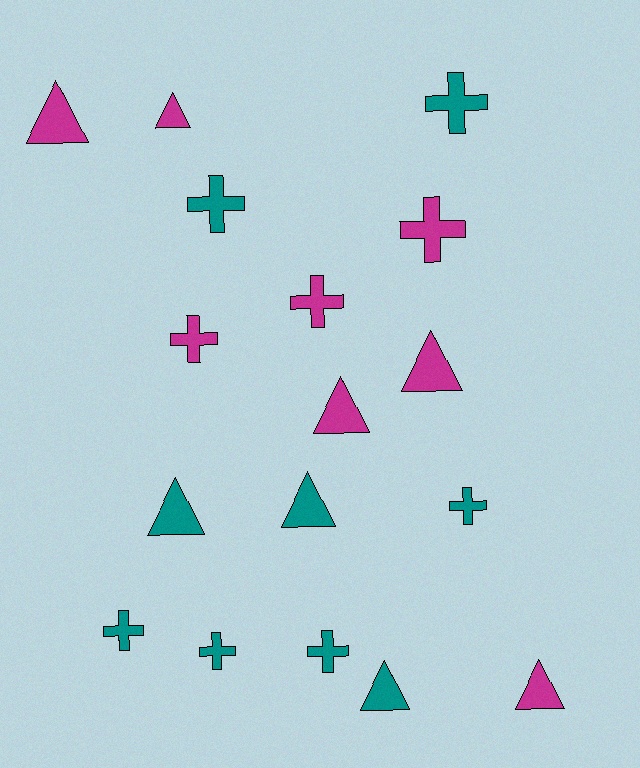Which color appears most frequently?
Teal, with 9 objects.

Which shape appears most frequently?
Cross, with 9 objects.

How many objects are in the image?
There are 17 objects.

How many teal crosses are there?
There are 6 teal crosses.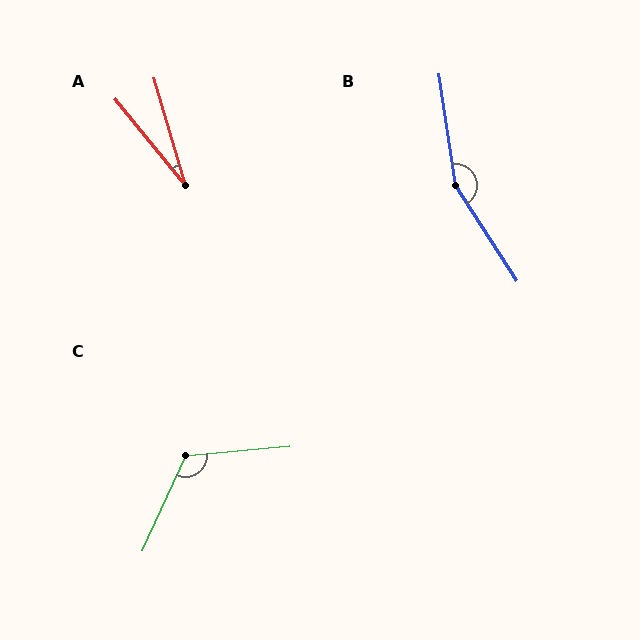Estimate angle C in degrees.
Approximately 120 degrees.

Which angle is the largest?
B, at approximately 156 degrees.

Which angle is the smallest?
A, at approximately 23 degrees.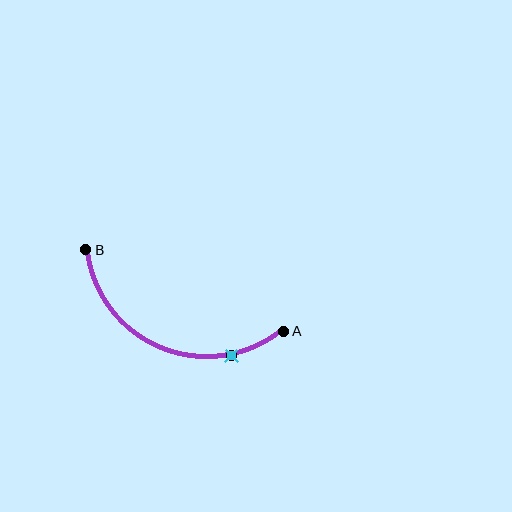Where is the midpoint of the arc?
The arc midpoint is the point on the curve farthest from the straight line joining A and B. It sits below that line.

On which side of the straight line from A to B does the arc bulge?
The arc bulges below the straight line connecting A and B.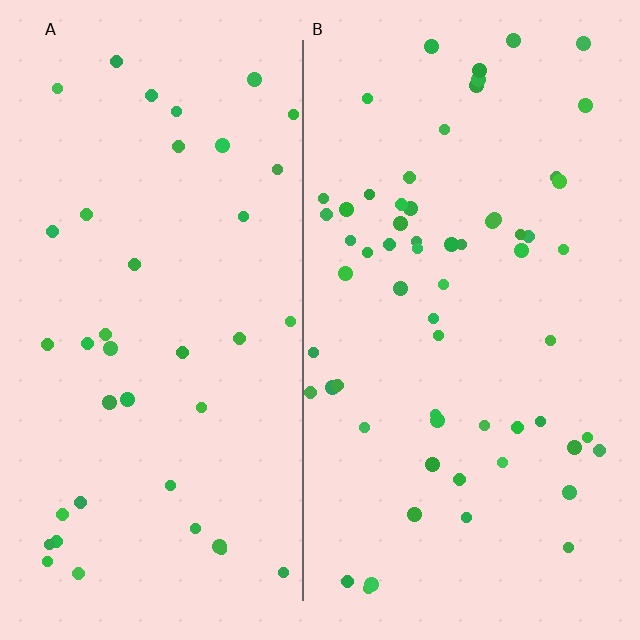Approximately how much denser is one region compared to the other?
Approximately 1.6× — region B over region A.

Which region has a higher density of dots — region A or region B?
B (the right).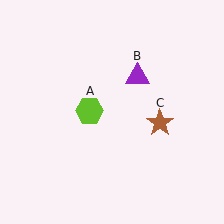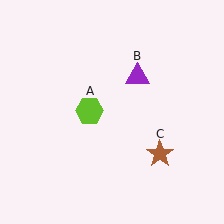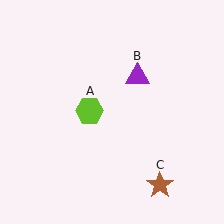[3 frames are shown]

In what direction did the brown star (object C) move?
The brown star (object C) moved down.